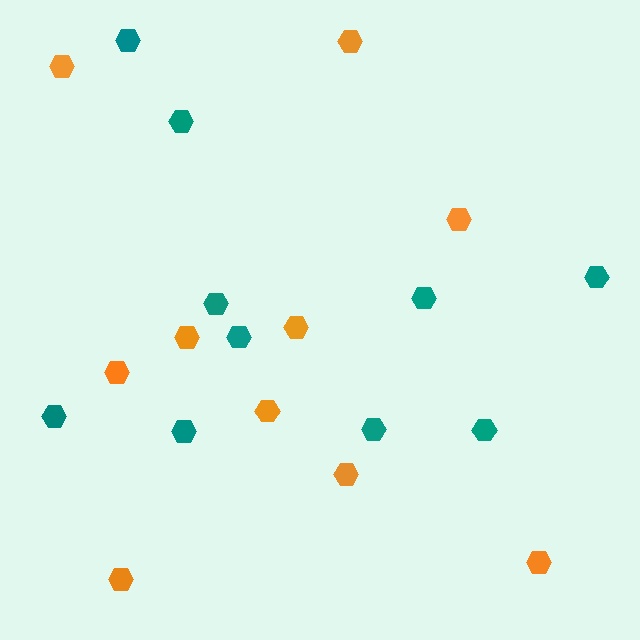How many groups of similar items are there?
There are 2 groups: one group of orange hexagons (10) and one group of teal hexagons (10).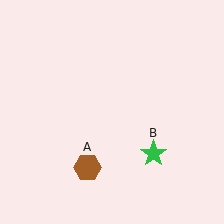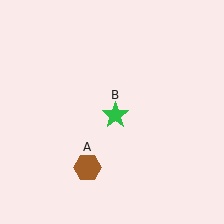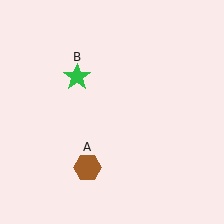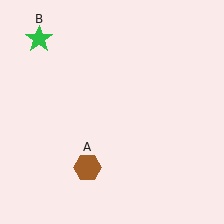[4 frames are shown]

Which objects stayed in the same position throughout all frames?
Brown hexagon (object A) remained stationary.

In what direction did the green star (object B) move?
The green star (object B) moved up and to the left.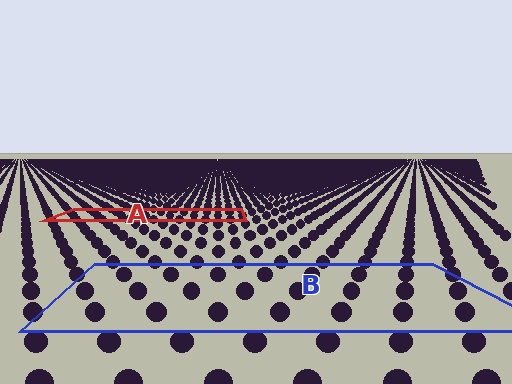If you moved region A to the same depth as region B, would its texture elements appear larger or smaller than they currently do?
They would appear larger. At a closer depth, the same texture elements are projected at a bigger on-screen size.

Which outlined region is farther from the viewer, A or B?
Region A is farther from the viewer — the texture elements inside it appear smaller and more densely packed.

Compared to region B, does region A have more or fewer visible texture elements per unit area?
Region A has more texture elements per unit area — they are packed more densely because it is farther away.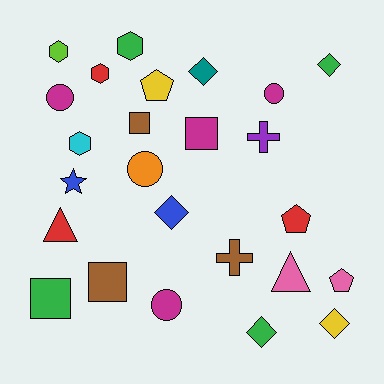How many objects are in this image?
There are 25 objects.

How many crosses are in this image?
There are 2 crosses.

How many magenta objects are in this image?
There are 4 magenta objects.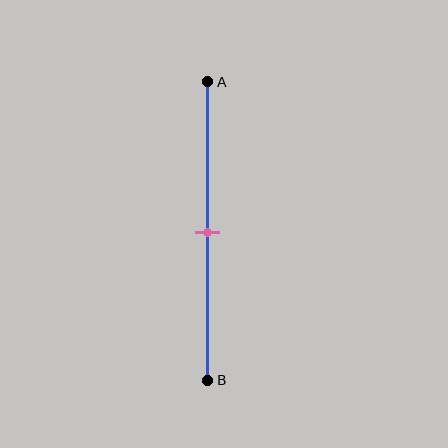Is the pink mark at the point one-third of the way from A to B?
No, the mark is at about 50% from A, not at the 33% one-third point.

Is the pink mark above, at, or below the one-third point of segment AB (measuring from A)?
The pink mark is below the one-third point of segment AB.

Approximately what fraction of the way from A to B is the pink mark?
The pink mark is approximately 50% of the way from A to B.